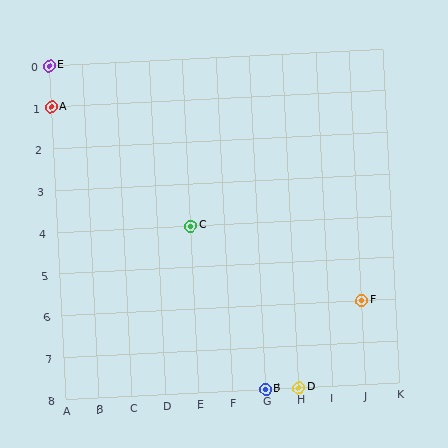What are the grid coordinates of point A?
Point A is at grid coordinates (A, 1).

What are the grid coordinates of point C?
Point C is at grid coordinates (E, 4).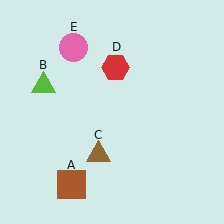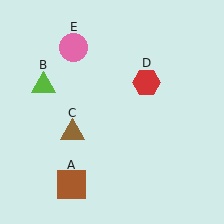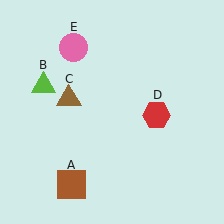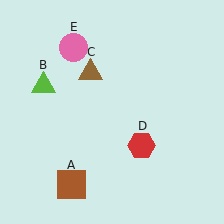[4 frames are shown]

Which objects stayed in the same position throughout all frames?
Brown square (object A) and lime triangle (object B) and pink circle (object E) remained stationary.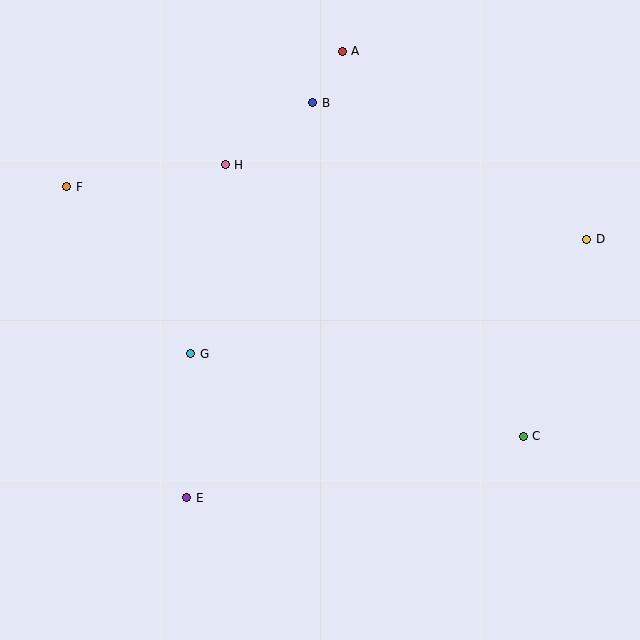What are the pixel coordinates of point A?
Point A is at (342, 51).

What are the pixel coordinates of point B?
Point B is at (313, 103).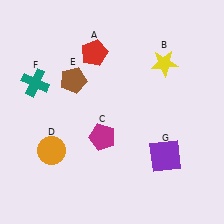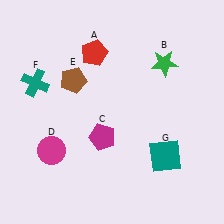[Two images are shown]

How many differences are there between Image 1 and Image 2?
There are 3 differences between the two images.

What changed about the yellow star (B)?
In Image 1, B is yellow. In Image 2, it changed to green.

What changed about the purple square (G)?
In Image 1, G is purple. In Image 2, it changed to teal.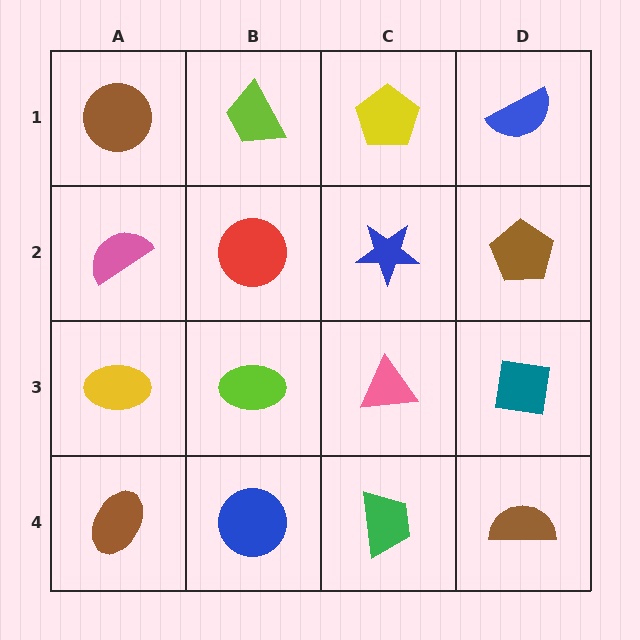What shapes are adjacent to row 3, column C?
A blue star (row 2, column C), a green trapezoid (row 4, column C), a lime ellipse (row 3, column B), a teal square (row 3, column D).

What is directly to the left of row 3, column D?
A pink triangle.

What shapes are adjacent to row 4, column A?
A yellow ellipse (row 3, column A), a blue circle (row 4, column B).